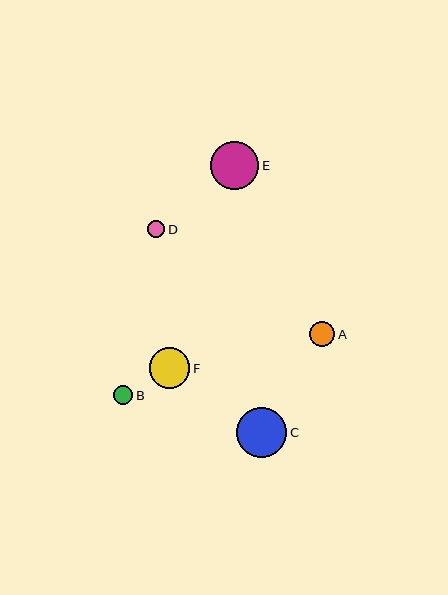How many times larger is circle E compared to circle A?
Circle E is approximately 1.9 times the size of circle A.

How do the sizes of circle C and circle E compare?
Circle C and circle E are approximately the same size.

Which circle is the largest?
Circle C is the largest with a size of approximately 51 pixels.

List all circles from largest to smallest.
From largest to smallest: C, E, F, A, B, D.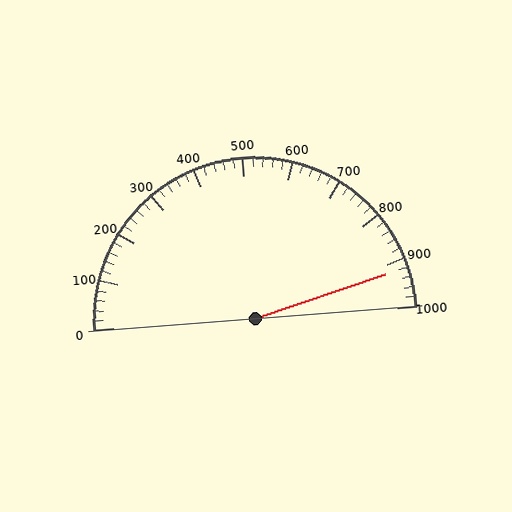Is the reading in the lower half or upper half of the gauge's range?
The reading is in the upper half of the range (0 to 1000).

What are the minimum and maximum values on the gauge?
The gauge ranges from 0 to 1000.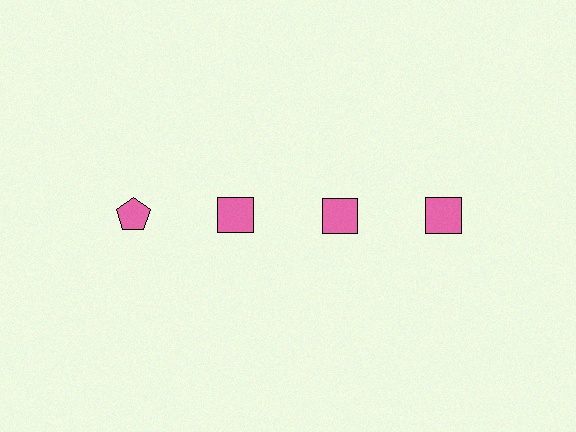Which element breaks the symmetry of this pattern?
The pink pentagon in the top row, leftmost column breaks the symmetry. All other shapes are pink squares.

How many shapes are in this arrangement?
There are 4 shapes arranged in a grid pattern.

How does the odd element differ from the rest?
It has a different shape: pentagon instead of square.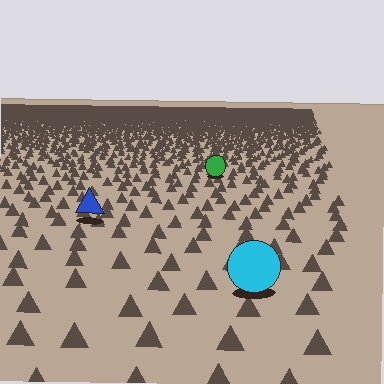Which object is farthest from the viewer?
The green circle is farthest from the viewer. It appears smaller and the ground texture around it is denser.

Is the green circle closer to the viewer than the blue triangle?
No. The blue triangle is closer — you can tell from the texture gradient: the ground texture is coarser near it.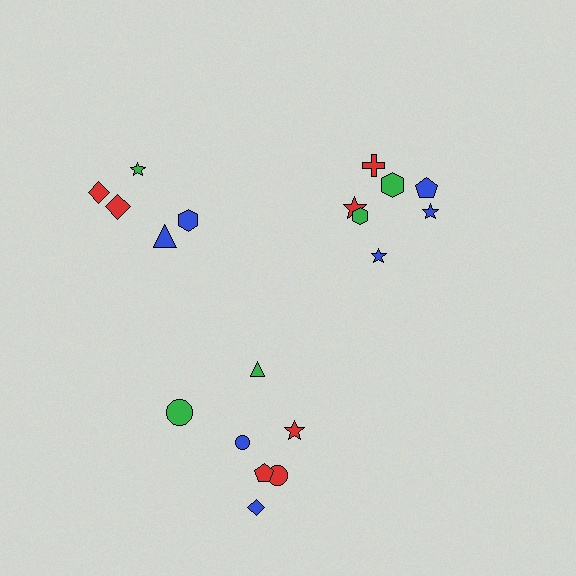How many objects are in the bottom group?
There are 7 objects.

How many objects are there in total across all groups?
There are 19 objects.